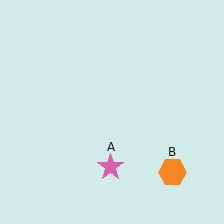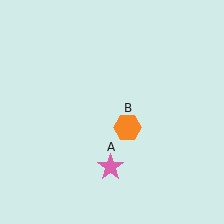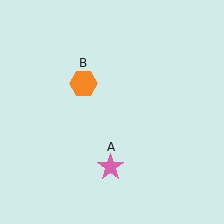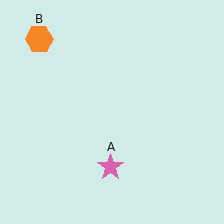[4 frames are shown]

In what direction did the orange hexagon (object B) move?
The orange hexagon (object B) moved up and to the left.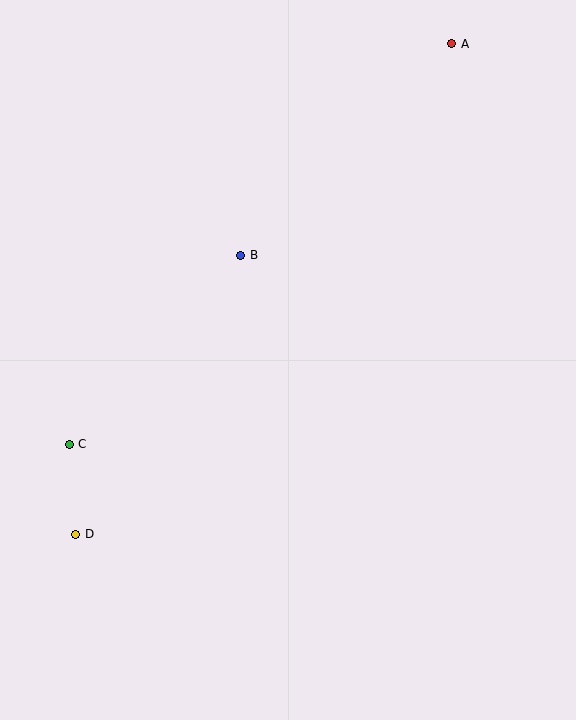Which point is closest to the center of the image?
Point B at (241, 255) is closest to the center.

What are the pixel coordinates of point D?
Point D is at (76, 534).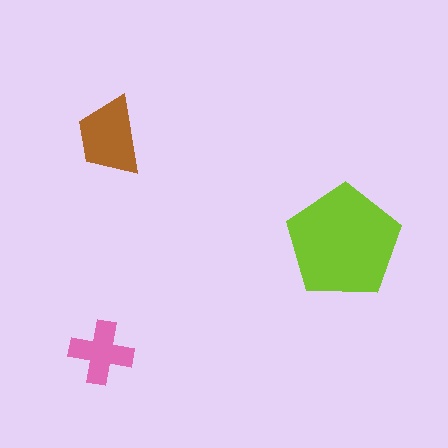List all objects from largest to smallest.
The lime pentagon, the brown trapezoid, the pink cross.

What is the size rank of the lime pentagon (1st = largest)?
1st.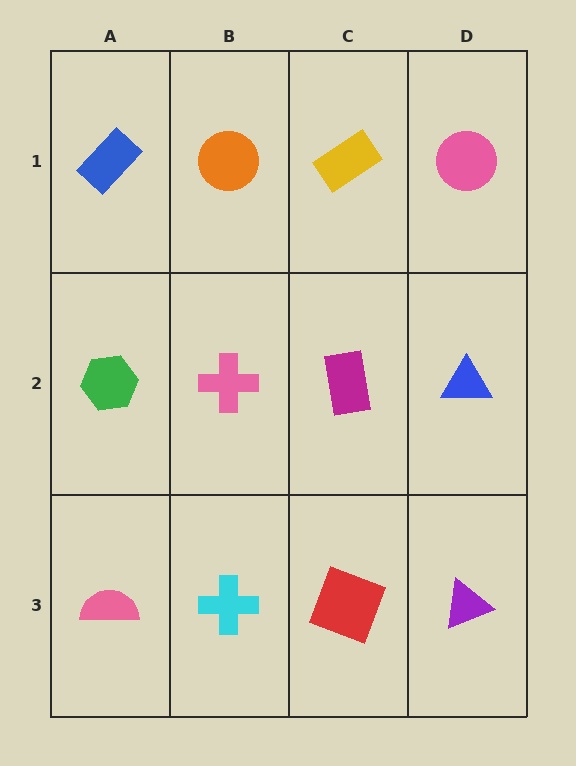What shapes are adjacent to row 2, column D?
A pink circle (row 1, column D), a purple triangle (row 3, column D), a magenta rectangle (row 2, column C).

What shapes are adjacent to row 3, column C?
A magenta rectangle (row 2, column C), a cyan cross (row 3, column B), a purple triangle (row 3, column D).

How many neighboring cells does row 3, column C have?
3.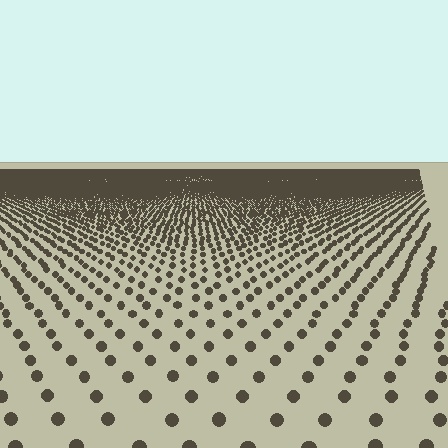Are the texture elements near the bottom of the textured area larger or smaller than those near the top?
Larger. Near the bottom, elements are closer to the viewer and appear at a bigger on-screen size.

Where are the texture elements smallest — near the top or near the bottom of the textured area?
Near the top.